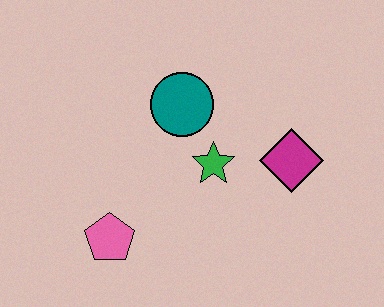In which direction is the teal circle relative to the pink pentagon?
The teal circle is above the pink pentagon.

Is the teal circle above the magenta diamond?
Yes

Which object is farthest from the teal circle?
The pink pentagon is farthest from the teal circle.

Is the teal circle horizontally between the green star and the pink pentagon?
Yes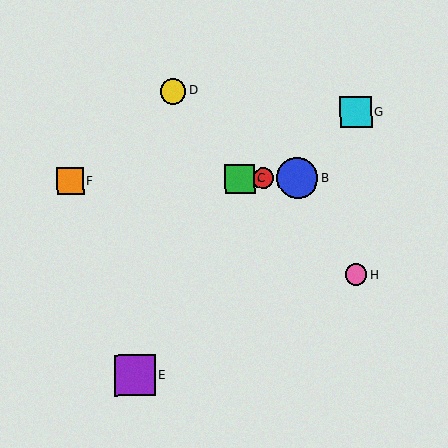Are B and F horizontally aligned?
Yes, both are at y≈178.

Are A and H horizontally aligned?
No, A is at y≈178 and H is at y≈275.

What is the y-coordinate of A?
Object A is at y≈178.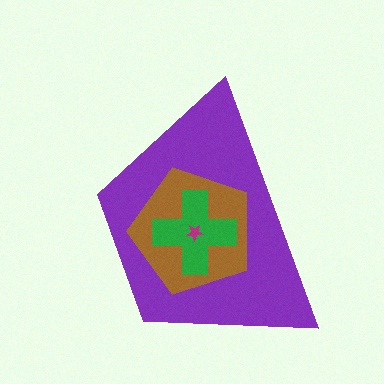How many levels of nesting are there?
4.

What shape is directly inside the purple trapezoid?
The brown pentagon.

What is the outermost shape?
The purple trapezoid.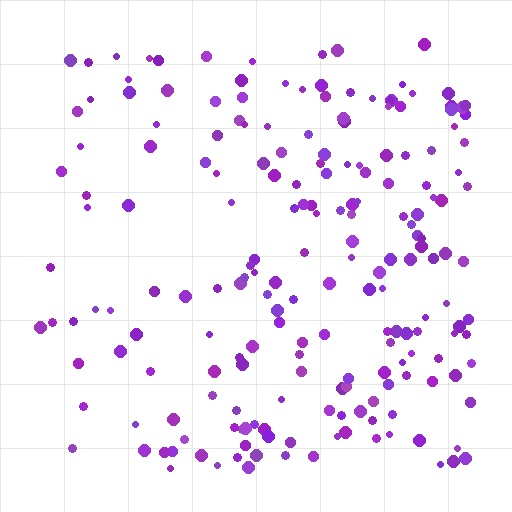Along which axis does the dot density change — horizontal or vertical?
Horizontal.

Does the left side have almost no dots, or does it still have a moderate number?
Still a moderate number, just noticeably fewer than the right.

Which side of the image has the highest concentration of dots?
The right.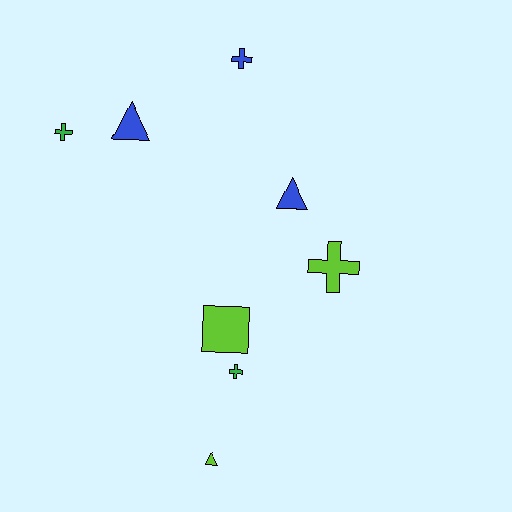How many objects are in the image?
There are 8 objects.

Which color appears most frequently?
Blue, with 3 objects.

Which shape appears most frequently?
Cross, with 4 objects.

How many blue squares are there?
There are no blue squares.